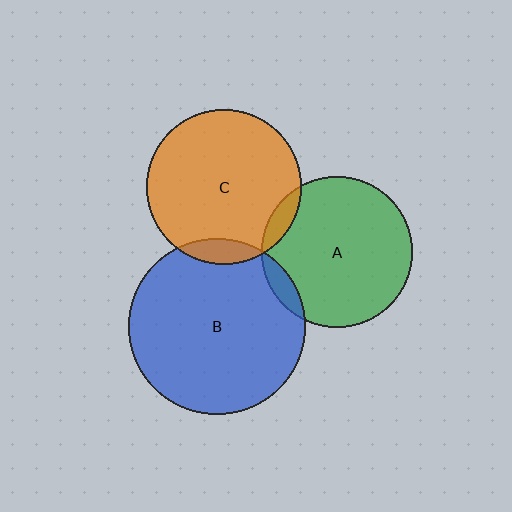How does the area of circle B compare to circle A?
Approximately 1.4 times.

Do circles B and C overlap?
Yes.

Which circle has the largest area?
Circle B (blue).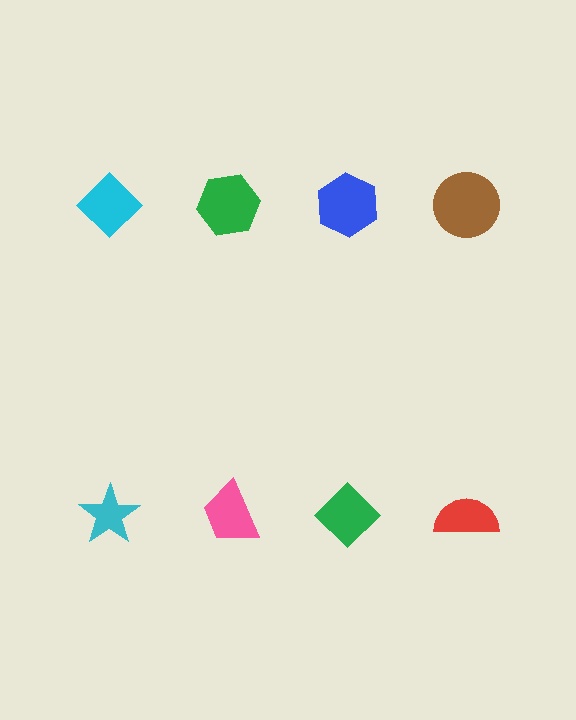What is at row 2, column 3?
A green diamond.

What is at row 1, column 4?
A brown circle.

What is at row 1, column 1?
A cyan diamond.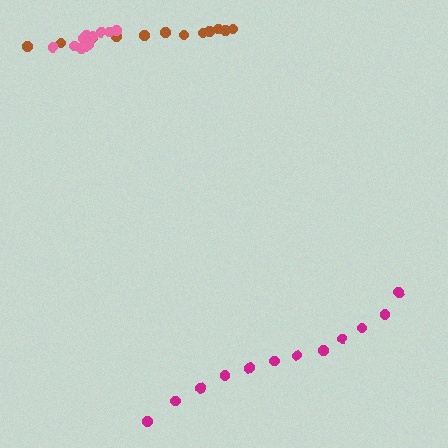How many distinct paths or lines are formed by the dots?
There are 3 distinct paths.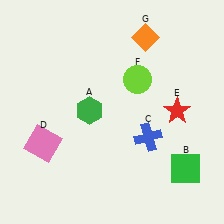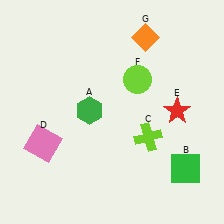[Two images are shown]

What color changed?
The cross (C) changed from blue in Image 1 to lime in Image 2.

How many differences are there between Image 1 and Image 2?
There is 1 difference between the two images.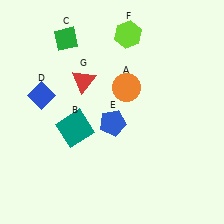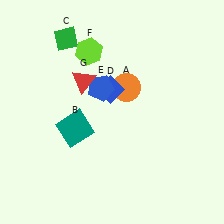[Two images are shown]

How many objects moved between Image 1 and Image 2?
3 objects moved between the two images.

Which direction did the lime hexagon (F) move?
The lime hexagon (F) moved left.